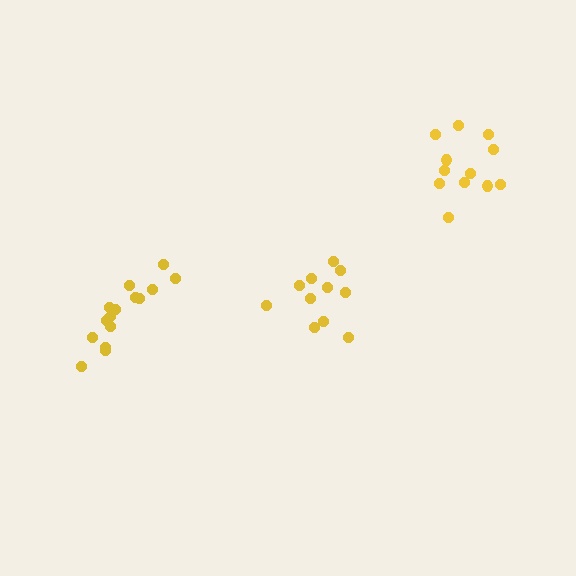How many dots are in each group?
Group 1: 12 dots, Group 2: 11 dots, Group 3: 15 dots (38 total).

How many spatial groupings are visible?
There are 3 spatial groupings.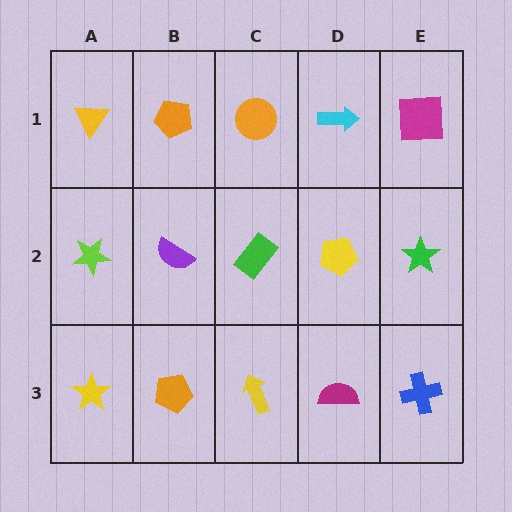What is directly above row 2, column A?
A yellow triangle.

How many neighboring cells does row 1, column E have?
2.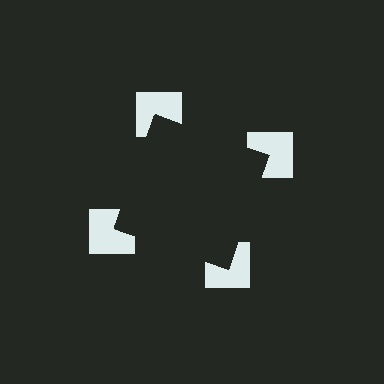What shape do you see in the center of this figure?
An illusory square — its edges are inferred from the aligned wedge cuts in the notched squares, not physically drawn.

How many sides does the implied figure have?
4 sides.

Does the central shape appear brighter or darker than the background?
It typically appears slightly darker than the background, even though no actual brightness change is drawn.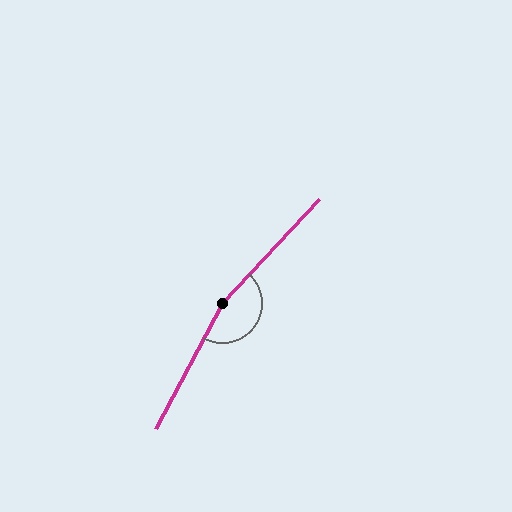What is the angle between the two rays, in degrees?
Approximately 165 degrees.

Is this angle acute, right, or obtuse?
It is obtuse.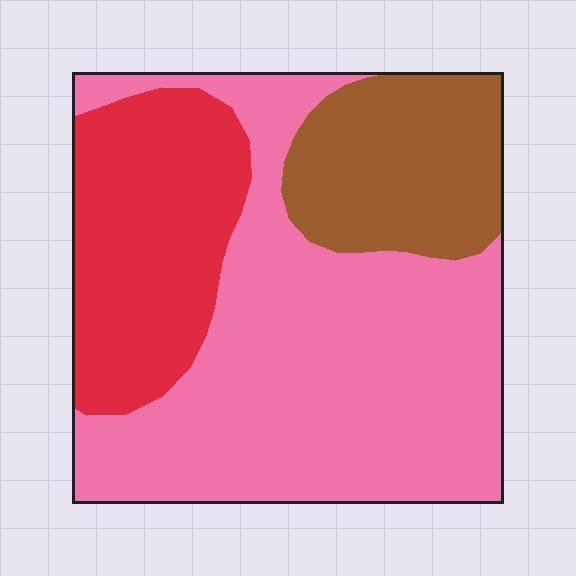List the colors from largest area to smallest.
From largest to smallest: pink, red, brown.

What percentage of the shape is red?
Red covers roughly 25% of the shape.